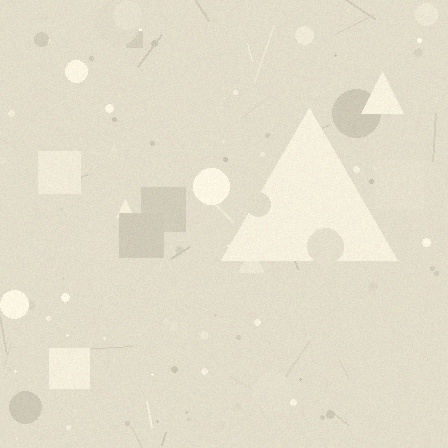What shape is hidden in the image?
A triangle is hidden in the image.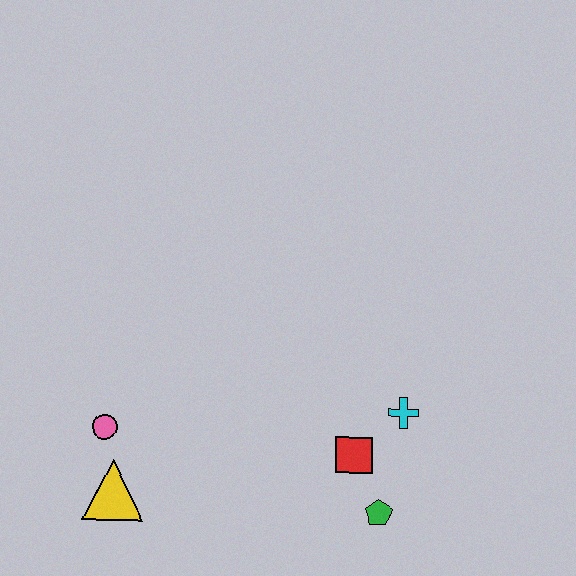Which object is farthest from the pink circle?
The cyan cross is farthest from the pink circle.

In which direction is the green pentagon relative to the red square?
The green pentagon is below the red square.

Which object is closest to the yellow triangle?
The pink circle is closest to the yellow triangle.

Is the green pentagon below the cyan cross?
Yes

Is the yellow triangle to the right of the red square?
No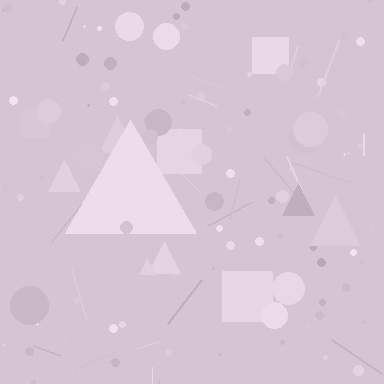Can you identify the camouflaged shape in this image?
The camouflaged shape is a triangle.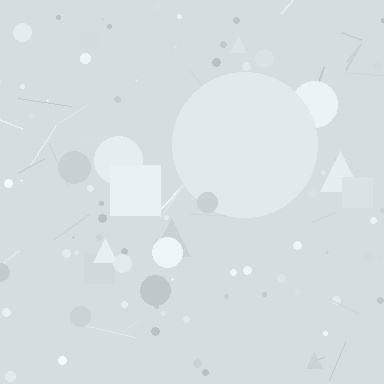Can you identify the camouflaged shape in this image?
The camouflaged shape is a circle.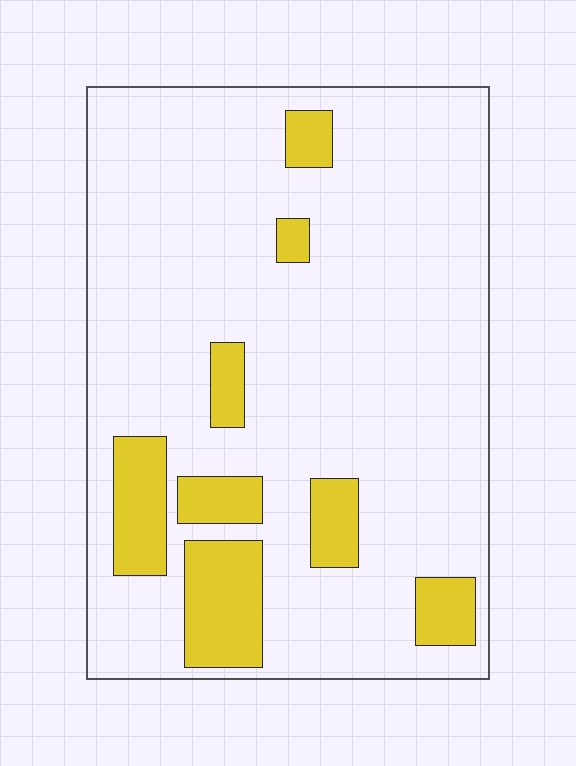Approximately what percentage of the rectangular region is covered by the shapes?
Approximately 15%.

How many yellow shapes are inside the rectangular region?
8.